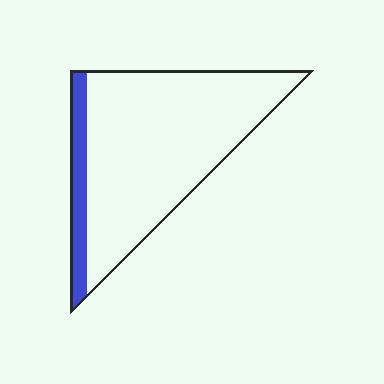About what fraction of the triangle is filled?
About one eighth (1/8).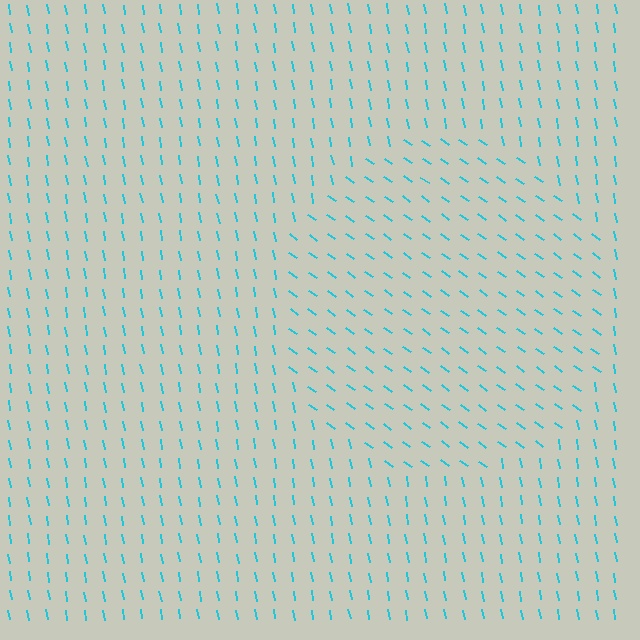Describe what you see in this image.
The image is filled with small cyan line segments. A circle region in the image has lines oriented differently from the surrounding lines, creating a visible texture boundary.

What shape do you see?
I see a circle.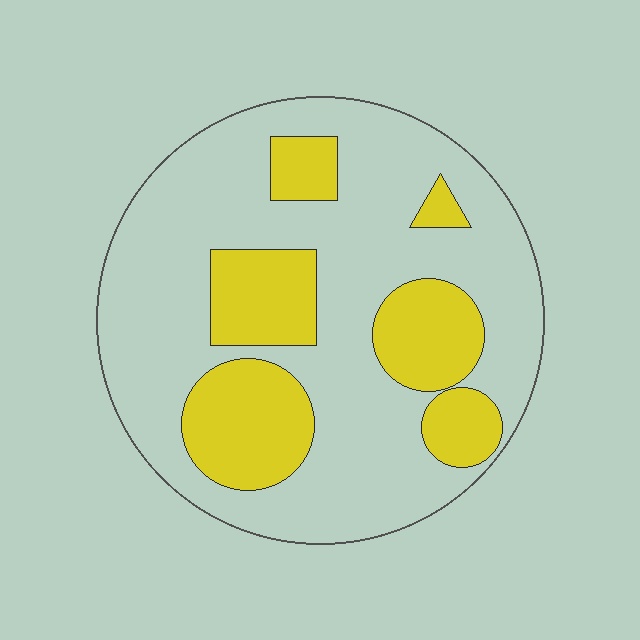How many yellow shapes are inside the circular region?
6.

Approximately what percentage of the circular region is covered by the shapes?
Approximately 30%.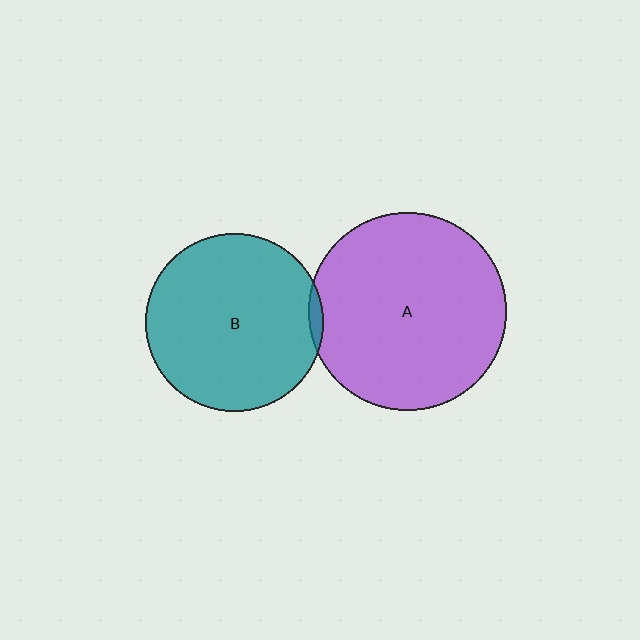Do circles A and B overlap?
Yes.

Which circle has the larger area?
Circle A (purple).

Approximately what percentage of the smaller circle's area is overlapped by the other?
Approximately 5%.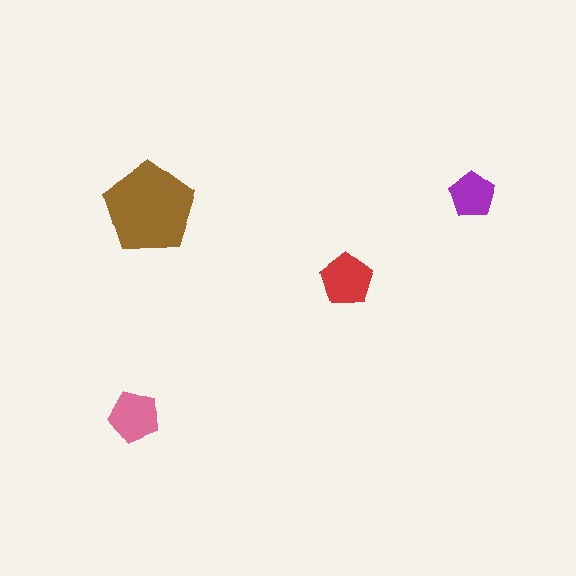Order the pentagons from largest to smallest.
the brown one, the red one, the pink one, the purple one.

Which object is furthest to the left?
The pink pentagon is leftmost.